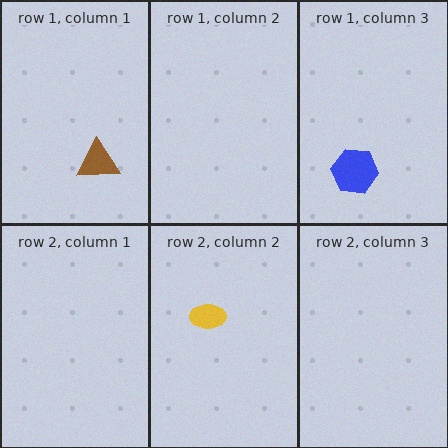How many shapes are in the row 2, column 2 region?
1.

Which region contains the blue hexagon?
The row 1, column 3 region.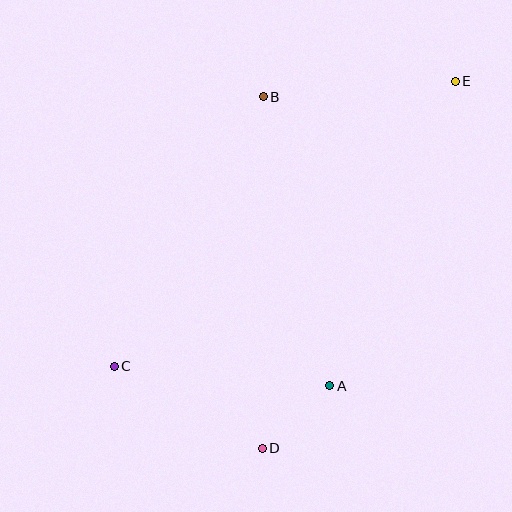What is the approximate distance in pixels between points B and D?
The distance between B and D is approximately 352 pixels.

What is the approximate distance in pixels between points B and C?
The distance between B and C is approximately 308 pixels.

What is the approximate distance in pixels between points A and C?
The distance between A and C is approximately 216 pixels.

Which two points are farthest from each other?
Points C and E are farthest from each other.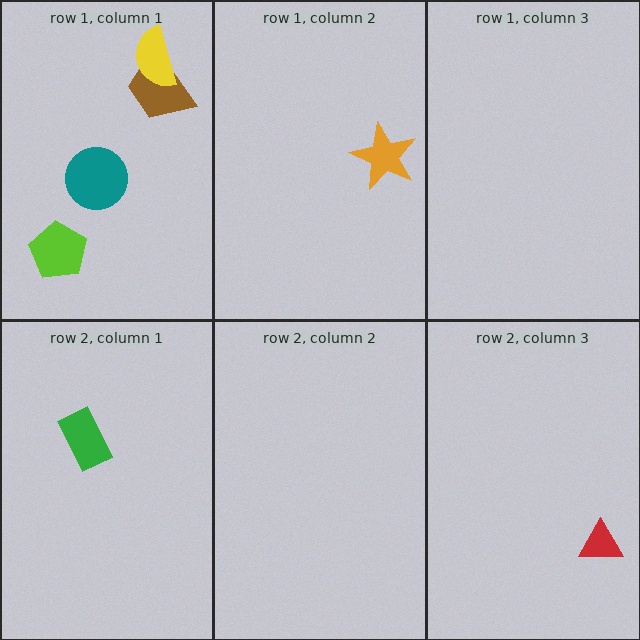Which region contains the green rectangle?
The row 2, column 1 region.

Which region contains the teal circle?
The row 1, column 1 region.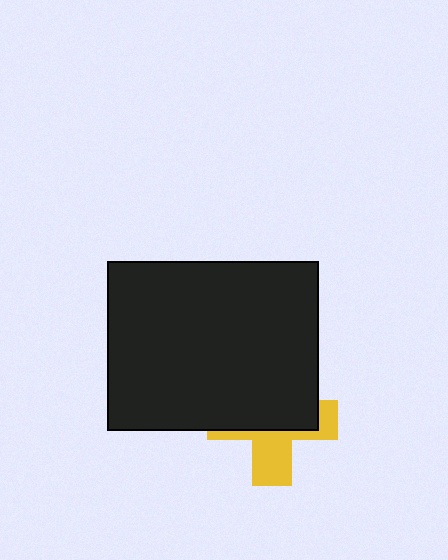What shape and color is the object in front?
The object in front is a black rectangle.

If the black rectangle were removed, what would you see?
You would see the complete yellow cross.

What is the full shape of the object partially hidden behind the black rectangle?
The partially hidden object is a yellow cross.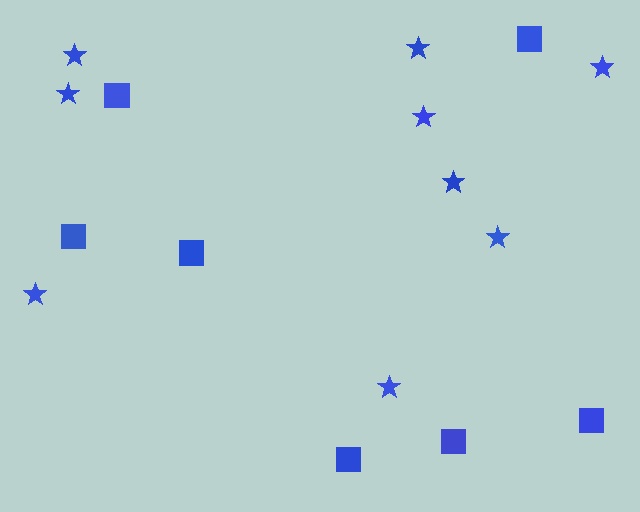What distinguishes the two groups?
There are 2 groups: one group of squares (7) and one group of stars (9).